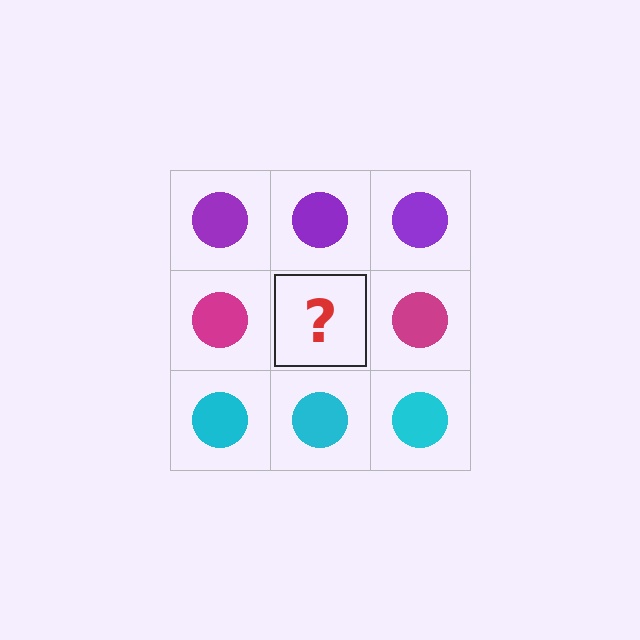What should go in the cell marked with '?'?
The missing cell should contain a magenta circle.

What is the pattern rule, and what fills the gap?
The rule is that each row has a consistent color. The gap should be filled with a magenta circle.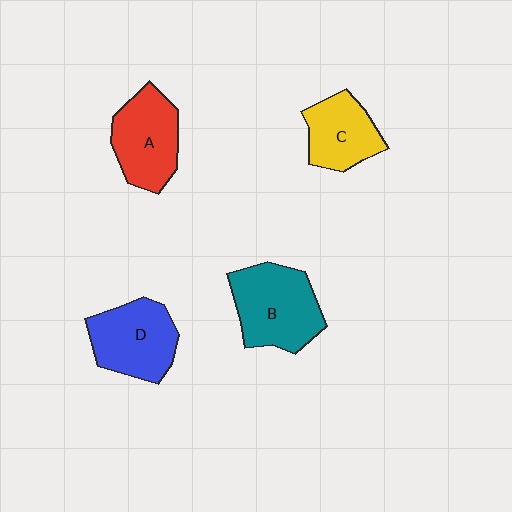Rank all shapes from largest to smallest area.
From largest to smallest: B (teal), D (blue), A (red), C (yellow).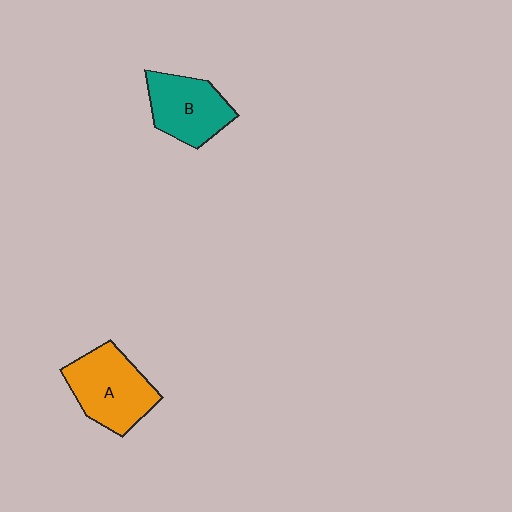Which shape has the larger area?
Shape A (orange).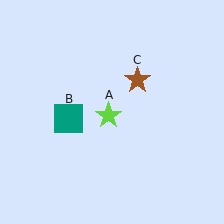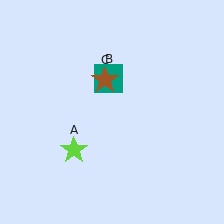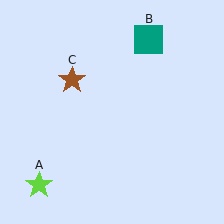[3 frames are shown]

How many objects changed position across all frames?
3 objects changed position: lime star (object A), teal square (object B), brown star (object C).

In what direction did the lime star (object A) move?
The lime star (object A) moved down and to the left.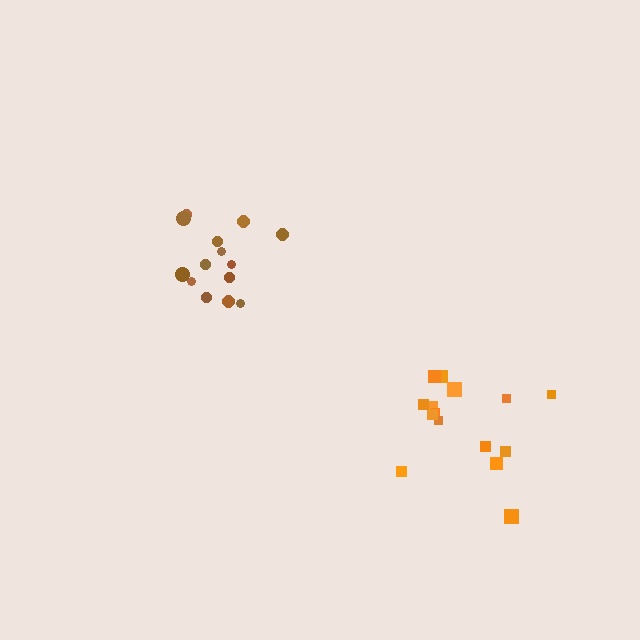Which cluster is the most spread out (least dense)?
Orange.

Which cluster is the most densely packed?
Brown.